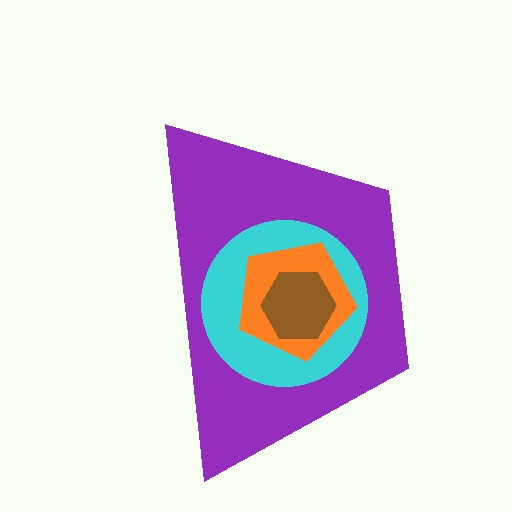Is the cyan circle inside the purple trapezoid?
Yes.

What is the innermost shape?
The brown hexagon.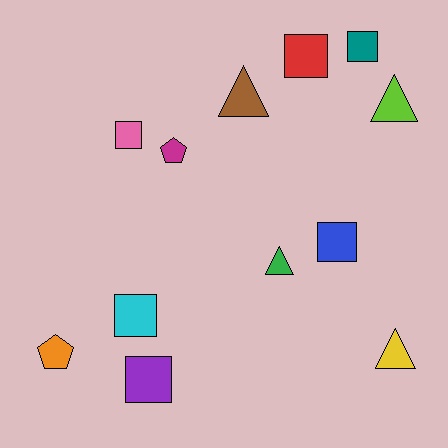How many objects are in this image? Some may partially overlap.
There are 12 objects.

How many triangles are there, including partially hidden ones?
There are 4 triangles.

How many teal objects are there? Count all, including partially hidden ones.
There is 1 teal object.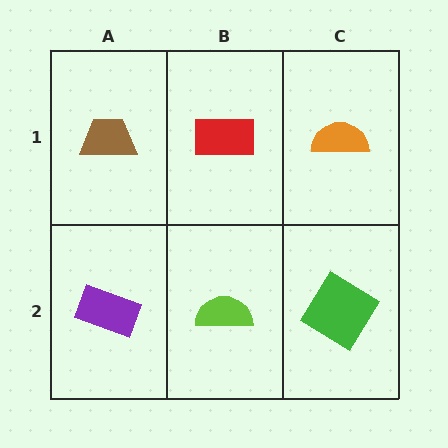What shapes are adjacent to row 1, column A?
A purple rectangle (row 2, column A), a red rectangle (row 1, column B).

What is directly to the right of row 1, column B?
An orange semicircle.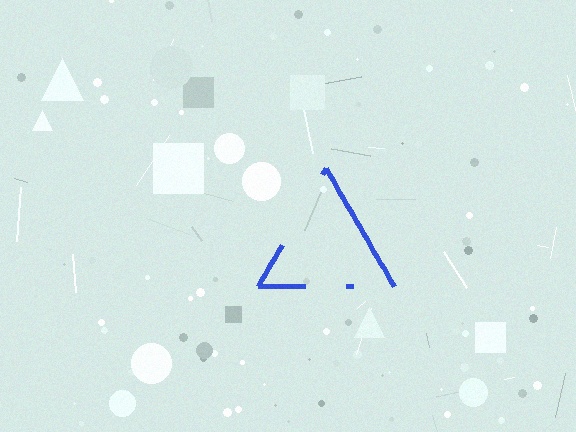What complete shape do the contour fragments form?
The contour fragments form a triangle.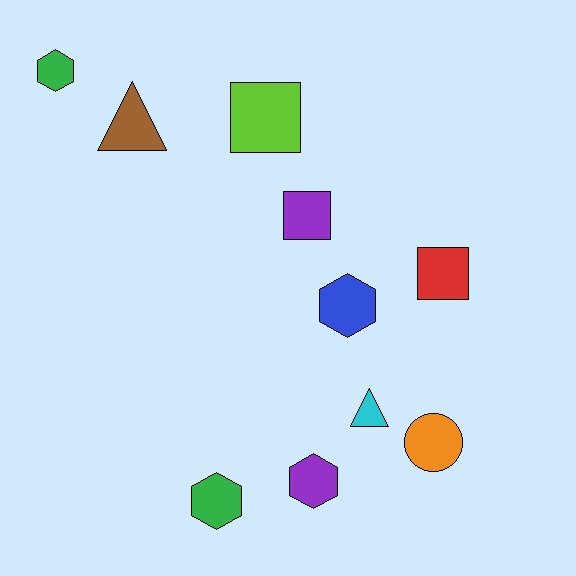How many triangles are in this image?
There are 2 triangles.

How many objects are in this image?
There are 10 objects.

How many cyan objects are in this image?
There is 1 cyan object.